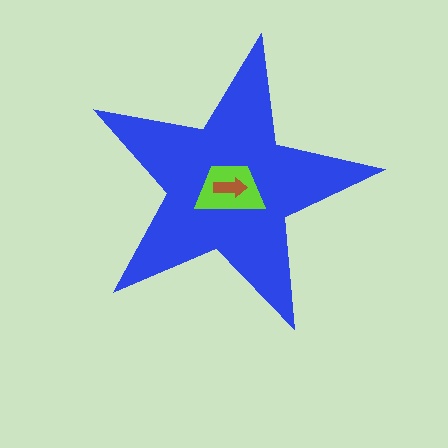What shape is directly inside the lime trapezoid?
The brown arrow.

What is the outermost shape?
The blue star.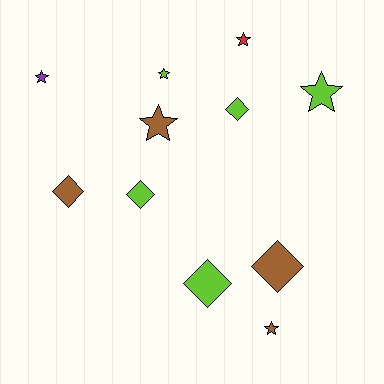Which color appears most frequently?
Lime, with 5 objects.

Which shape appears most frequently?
Star, with 6 objects.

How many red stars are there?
There is 1 red star.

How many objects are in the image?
There are 11 objects.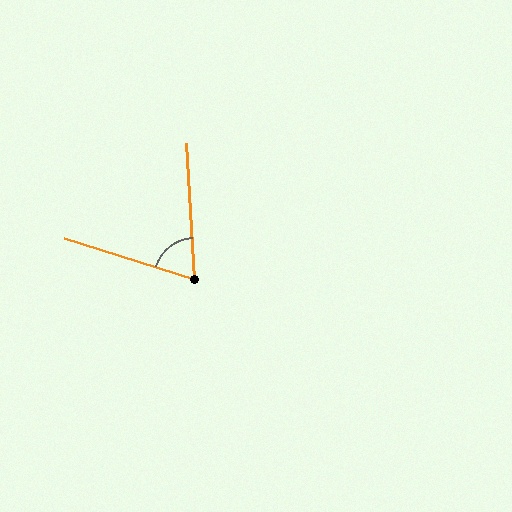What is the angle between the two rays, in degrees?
Approximately 69 degrees.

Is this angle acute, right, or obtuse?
It is acute.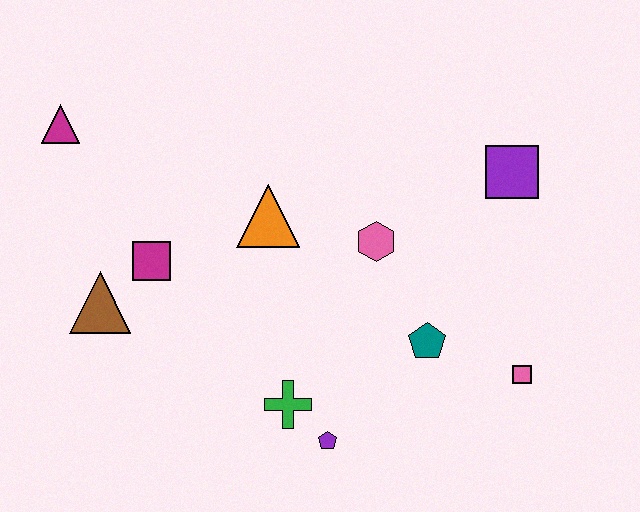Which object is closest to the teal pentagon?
The pink square is closest to the teal pentagon.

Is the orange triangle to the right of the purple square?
No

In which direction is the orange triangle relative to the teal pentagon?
The orange triangle is to the left of the teal pentagon.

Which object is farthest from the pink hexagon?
The magenta triangle is farthest from the pink hexagon.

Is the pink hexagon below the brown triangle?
No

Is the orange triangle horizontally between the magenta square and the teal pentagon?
Yes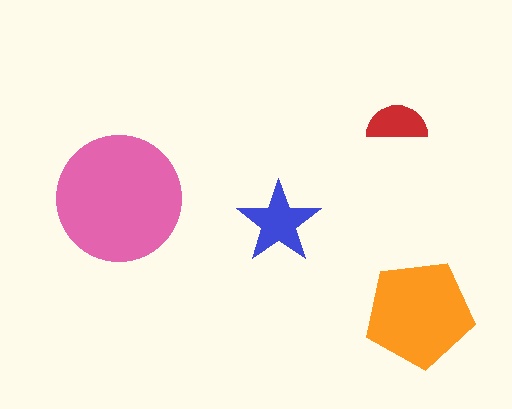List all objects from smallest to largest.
The red semicircle, the blue star, the orange pentagon, the pink circle.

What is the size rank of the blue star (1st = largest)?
3rd.